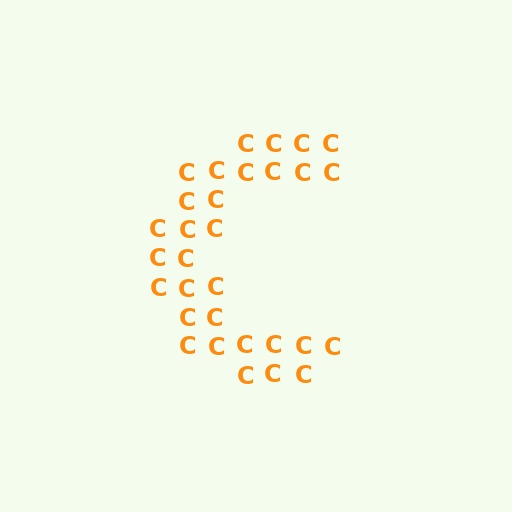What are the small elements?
The small elements are letter C's.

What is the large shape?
The large shape is the letter C.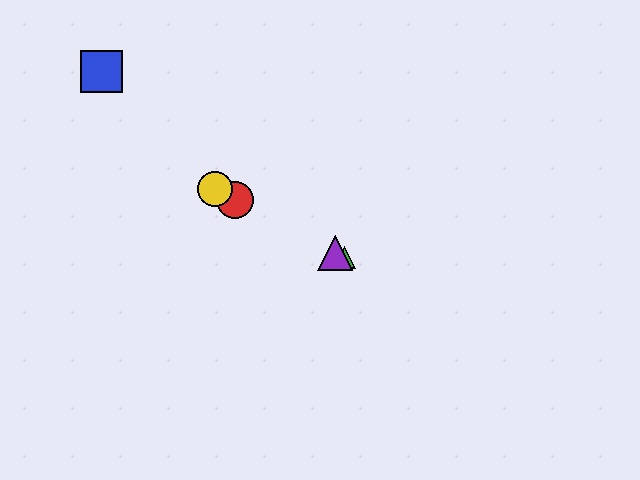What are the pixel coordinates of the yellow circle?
The yellow circle is at (215, 189).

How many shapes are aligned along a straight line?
4 shapes (the red circle, the green triangle, the yellow circle, the purple triangle) are aligned along a straight line.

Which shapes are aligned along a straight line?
The red circle, the green triangle, the yellow circle, the purple triangle are aligned along a straight line.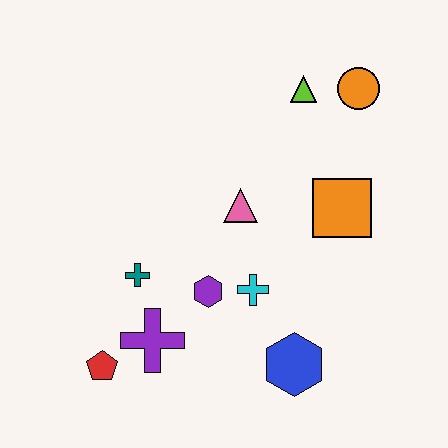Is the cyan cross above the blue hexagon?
Yes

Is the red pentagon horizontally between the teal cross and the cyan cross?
No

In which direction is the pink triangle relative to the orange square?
The pink triangle is to the left of the orange square.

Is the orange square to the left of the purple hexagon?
No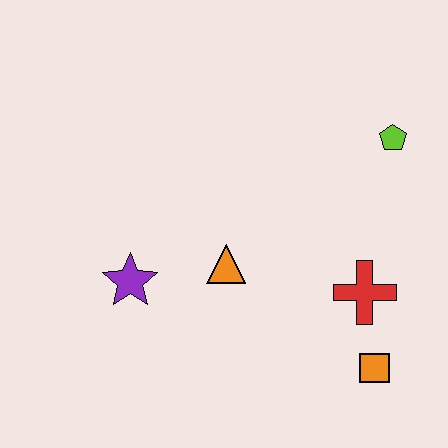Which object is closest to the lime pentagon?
The red cross is closest to the lime pentagon.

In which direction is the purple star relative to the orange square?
The purple star is to the left of the orange square.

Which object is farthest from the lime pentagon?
The purple star is farthest from the lime pentagon.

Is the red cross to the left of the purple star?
No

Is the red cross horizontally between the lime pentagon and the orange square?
No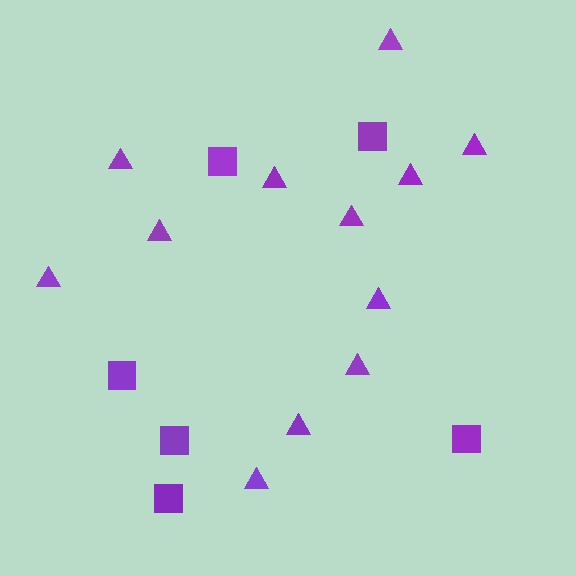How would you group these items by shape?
There are 2 groups: one group of squares (6) and one group of triangles (12).